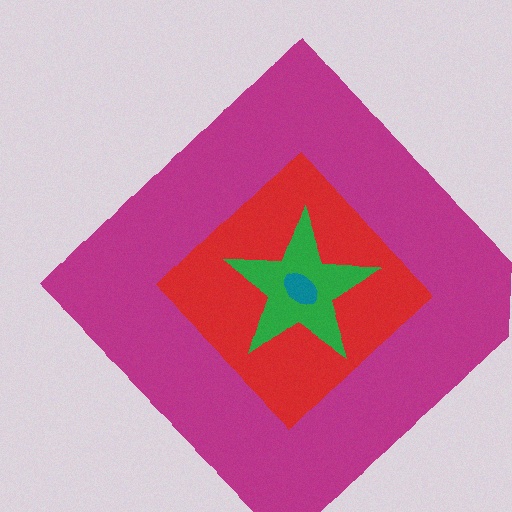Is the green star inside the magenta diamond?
Yes.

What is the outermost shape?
The magenta diamond.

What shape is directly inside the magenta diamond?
The red diamond.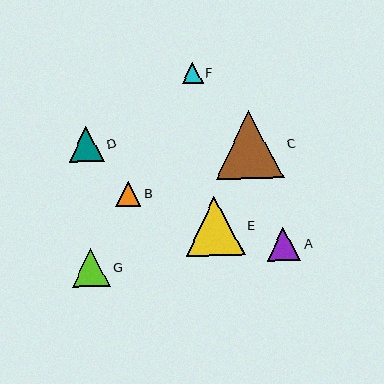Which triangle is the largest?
Triangle C is the largest with a size of approximately 68 pixels.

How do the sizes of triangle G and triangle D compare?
Triangle G and triangle D are approximately the same size.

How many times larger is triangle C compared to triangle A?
Triangle C is approximately 2.0 times the size of triangle A.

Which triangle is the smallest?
Triangle F is the smallest with a size of approximately 21 pixels.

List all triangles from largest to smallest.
From largest to smallest: C, E, G, D, A, B, F.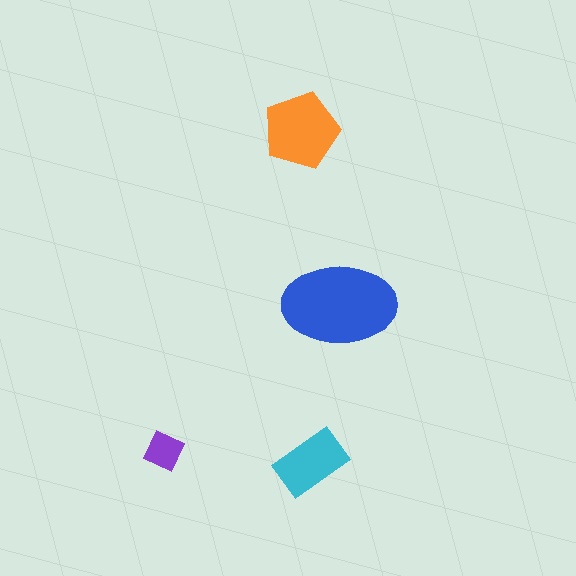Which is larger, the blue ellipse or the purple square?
The blue ellipse.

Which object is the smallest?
The purple square.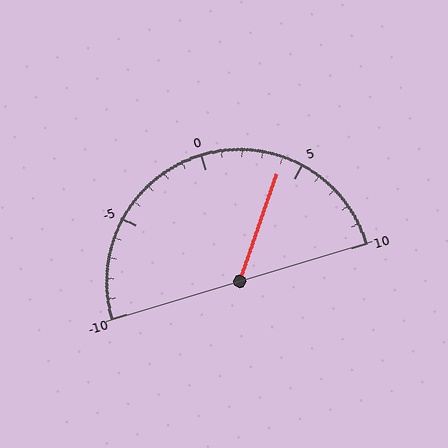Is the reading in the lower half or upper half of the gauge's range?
The reading is in the upper half of the range (-10 to 10).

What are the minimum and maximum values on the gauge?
The gauge ranges from -10 to 10.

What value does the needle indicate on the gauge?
The needle indicates approximately 4.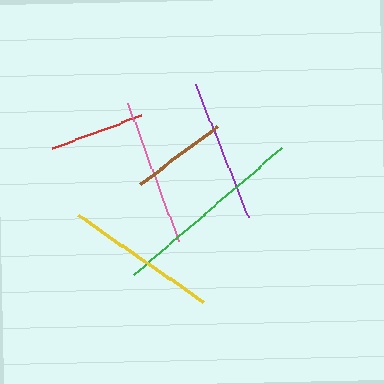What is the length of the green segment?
The green segment is approximately 196 pixels long.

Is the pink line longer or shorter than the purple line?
The pink line is longer than the purple line.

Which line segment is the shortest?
The red line is the shortest at approximately 96 pixels.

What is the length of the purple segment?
The purple segment is approximately 143 pixels long.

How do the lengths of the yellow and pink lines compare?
The yellow and pink lines are approximately the same length.